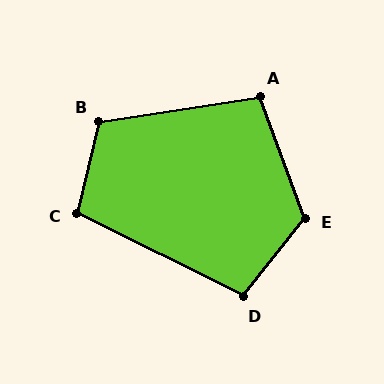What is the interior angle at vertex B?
Approximately 112 degrees (obtuse).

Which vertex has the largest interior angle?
E, at approximately 121 degrees.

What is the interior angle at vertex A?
Approximately 102 degrees (obtuse).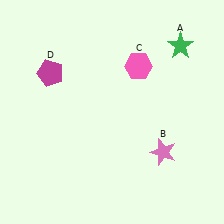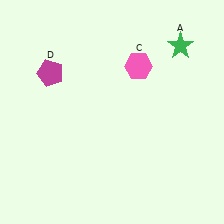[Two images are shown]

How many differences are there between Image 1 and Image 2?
There is 1 difference between the two images.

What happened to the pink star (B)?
The pink star (B) was removed in Image 2. It was in the bottom-right area of Image 1.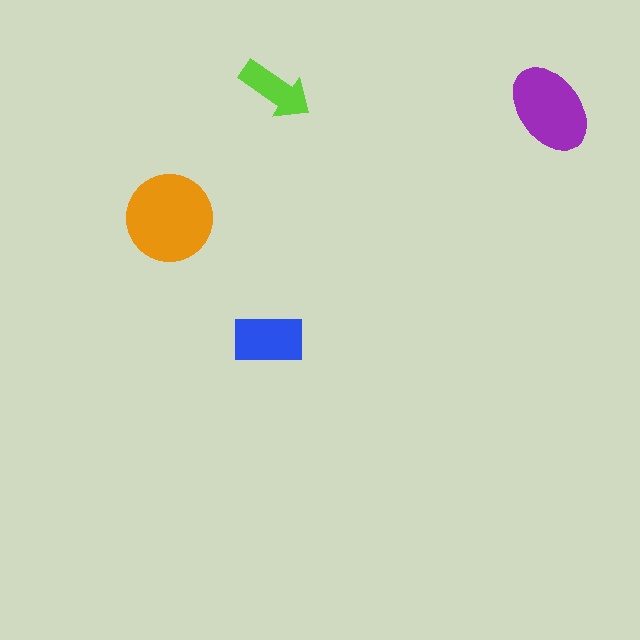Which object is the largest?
The orange circle.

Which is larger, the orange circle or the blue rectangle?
The orange circle.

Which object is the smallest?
The lime arrow.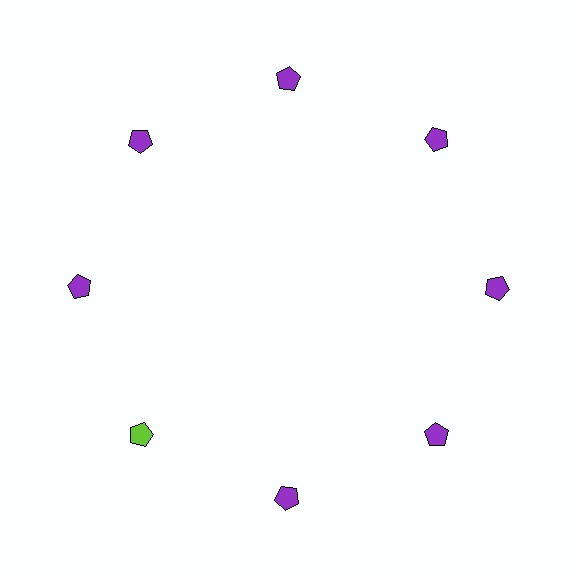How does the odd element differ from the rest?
It has a different color: lime instead of purple.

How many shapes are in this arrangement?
There are 8 shapes arranged in a ring pattern.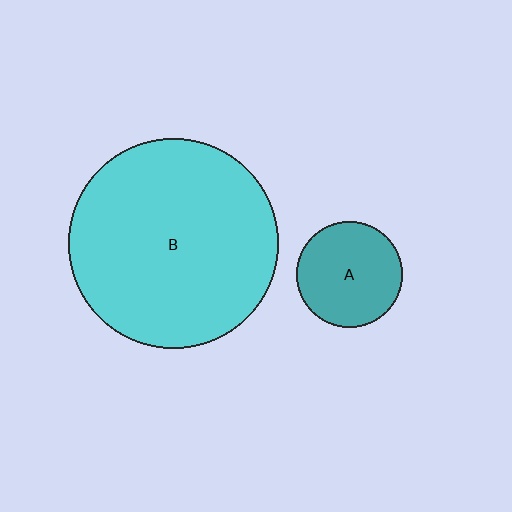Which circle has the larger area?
Circle B (cyan).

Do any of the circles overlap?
No, none of the circles overlap.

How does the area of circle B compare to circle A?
Approximately 3.9 times.